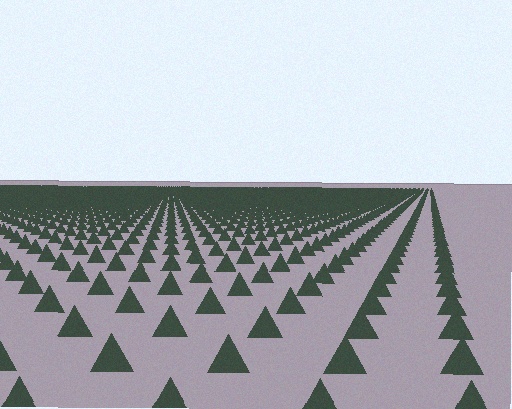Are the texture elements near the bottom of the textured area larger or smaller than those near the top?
Larger. Near the bottom, elements are closer to the viewer and appear at a bigger on-screen size.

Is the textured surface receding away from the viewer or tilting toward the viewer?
The surface is receding away from the viewer. Texture elements get smaller and denser toward the top.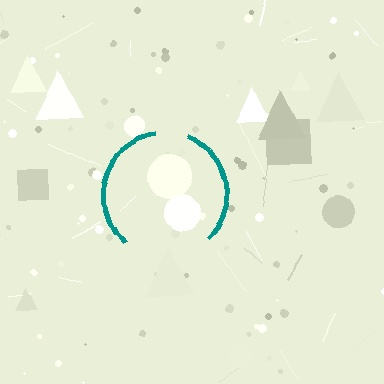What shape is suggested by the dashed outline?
The dashed outline suggests a circle.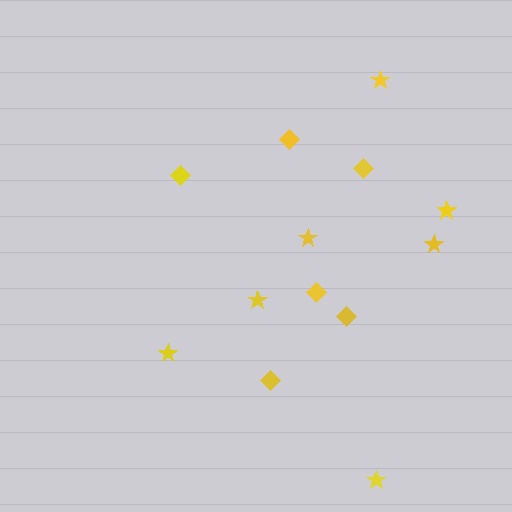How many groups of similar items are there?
There are 2 groups: one group of stars (7) and one group of diamonds (6).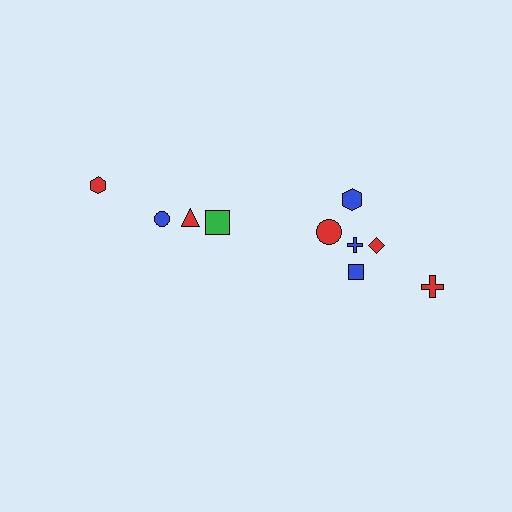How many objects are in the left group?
There are 4 objects.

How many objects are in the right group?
There are 6 objects.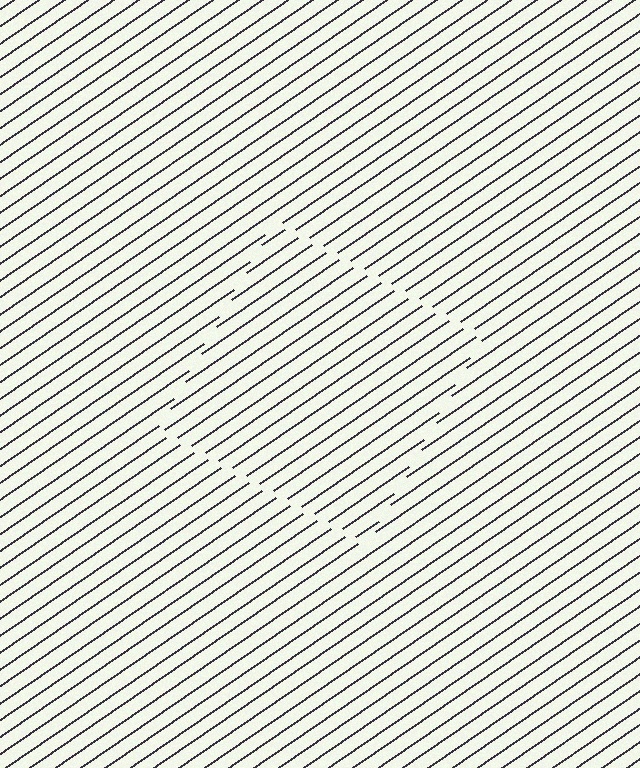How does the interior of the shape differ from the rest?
The interior of the shape contains the same grating, shifted by half a period — the contour is defined by the phase discontinuity where line-ends from the inner and outer gratings abut.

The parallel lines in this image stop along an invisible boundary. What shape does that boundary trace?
An illusory square. The interior of the shape contains the same grating, shifted by half a period — the contour is defined by the phase discontinuity where line-ends from the inner and outer gratings abut.